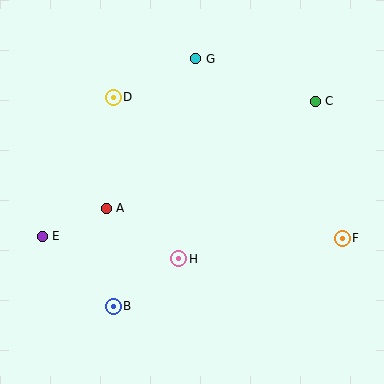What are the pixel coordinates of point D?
Point D is at (113, 97).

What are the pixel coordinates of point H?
Point H is at (179, 259).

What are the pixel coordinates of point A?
Point A is at (106, 208).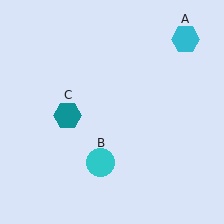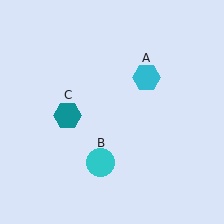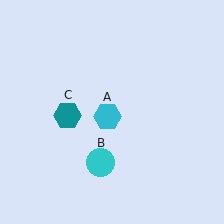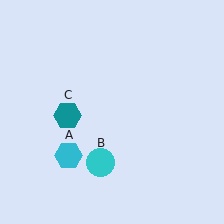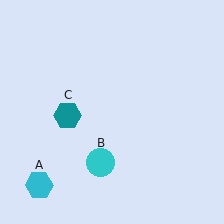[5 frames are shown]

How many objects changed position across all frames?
1 object changed position: cyan hexagon (object A).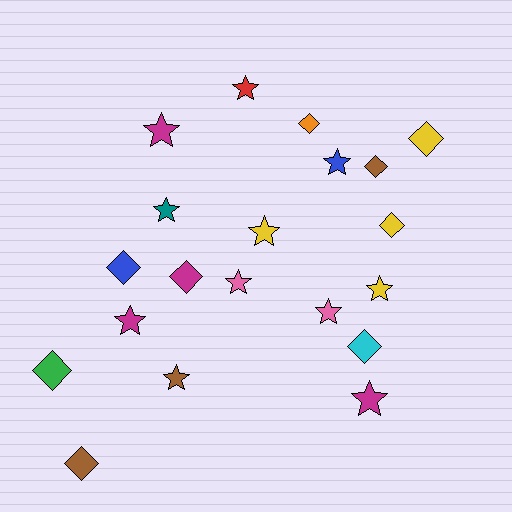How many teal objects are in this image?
There is 1 teal object.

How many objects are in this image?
There are 20 objects.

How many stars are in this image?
There are 11 stars.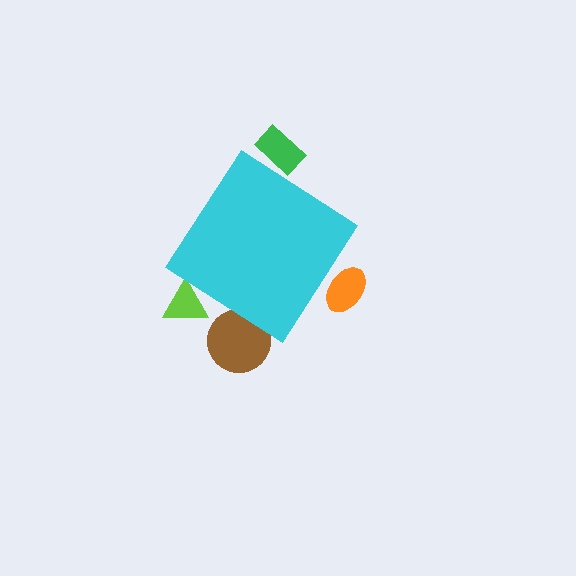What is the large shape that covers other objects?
A cyan diamond.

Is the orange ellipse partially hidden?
Yes, the orange ellipse is partially hidden behind the cyan diamond.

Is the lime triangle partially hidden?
Yes, the lime triangle is partially hidden behind the cyan diamond.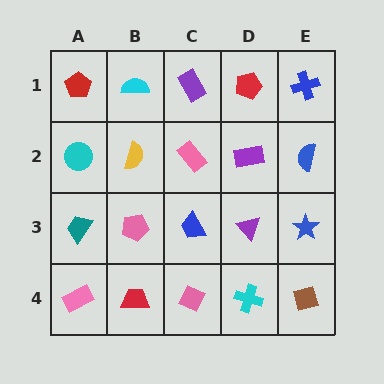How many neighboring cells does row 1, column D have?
3.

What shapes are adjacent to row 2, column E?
A blue cross (row 1, column E), a blue star (row 3, column E), a purple rectangle (row 2, column D).